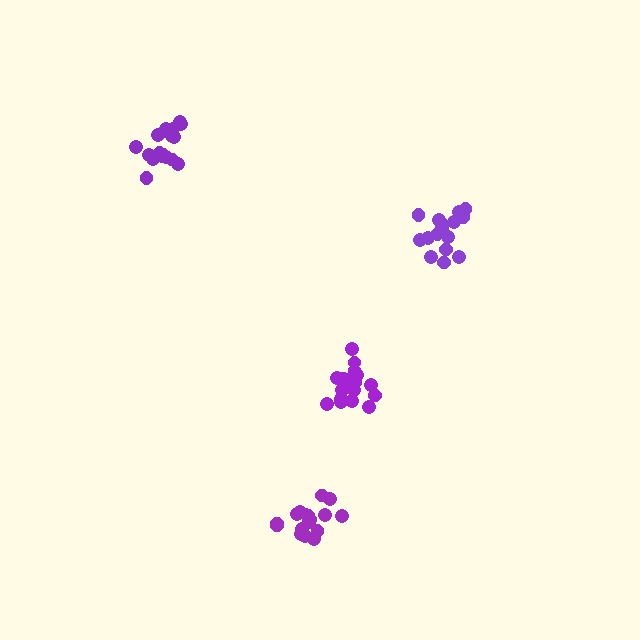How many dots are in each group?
Group 1: 16 dots, Group 2: 19 dots, Group 3: 18 dots, Group 4: 18 dots (71 total).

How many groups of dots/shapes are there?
There are 4 groups.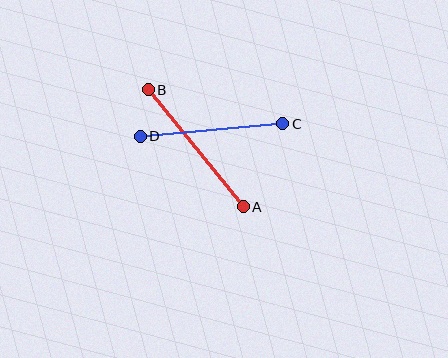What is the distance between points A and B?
The distance is approximately 151 pixels.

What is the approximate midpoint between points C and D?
The midpoint is at approximately (212, 130) pixels.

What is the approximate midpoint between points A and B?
The midpoint is at approximately (196, 148) pixels.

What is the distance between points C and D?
The distance is approximately 143 pixels.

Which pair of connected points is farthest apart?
Points A and B are farthest apart.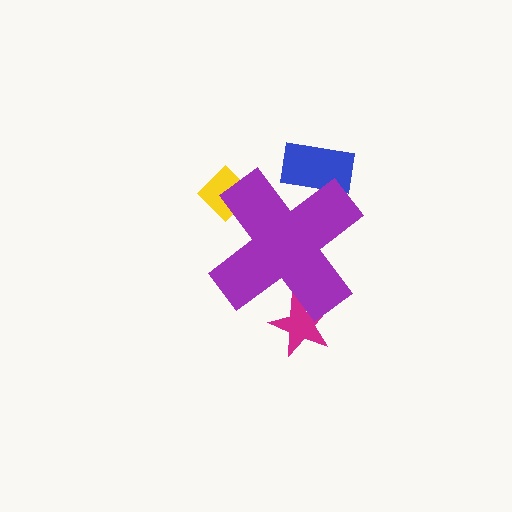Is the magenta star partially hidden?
Yes, the magenta star is partially hidden behind the purple cross.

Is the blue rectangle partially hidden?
Yes, the blue rectangle is partially hidden behind the purple cross.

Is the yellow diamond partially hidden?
Yes, the yellow diamond is partially hidden behind the purple cross.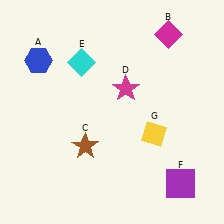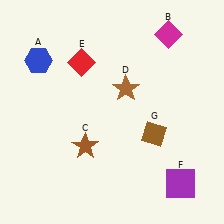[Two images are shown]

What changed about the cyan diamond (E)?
In Image 1, E is cyan. In Image 2, it changed to red.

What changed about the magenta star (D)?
In Image 1, D is magenta. In Image 2, it changed to brown.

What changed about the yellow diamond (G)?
In Image 1, G is yellow. In Image 2, it changed to brown.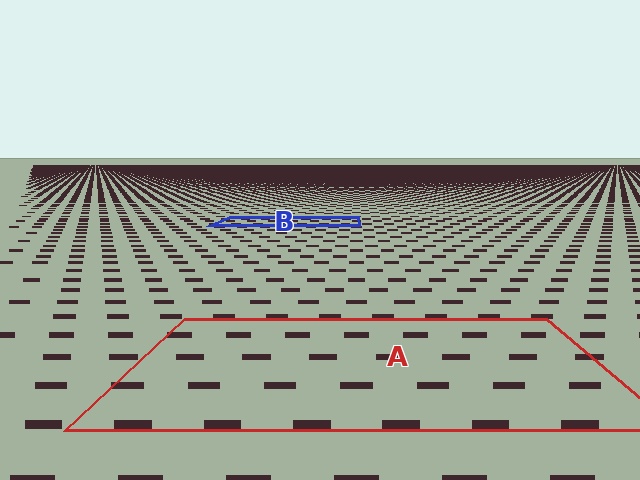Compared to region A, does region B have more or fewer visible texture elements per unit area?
Region B has more texture elements per unit area — they are packed more densely because it is farther away.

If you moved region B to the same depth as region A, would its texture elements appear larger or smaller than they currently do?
They would appear larger. At a closer depth, the same texture elements are projected at a bigger on-screen size.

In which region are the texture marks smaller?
The texture marks are smaller in region B, because it is farther away.